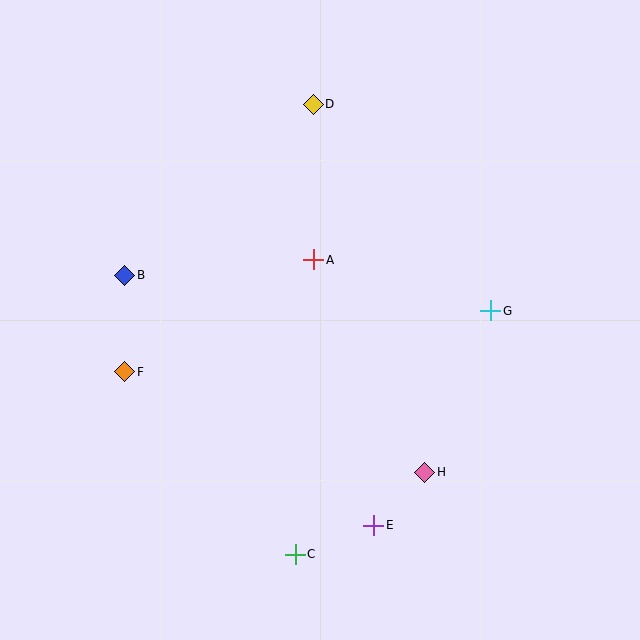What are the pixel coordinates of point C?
Point C is at (295, 554).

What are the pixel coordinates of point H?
Point H is at (425, 472).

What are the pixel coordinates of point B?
Point B is at (125, 275).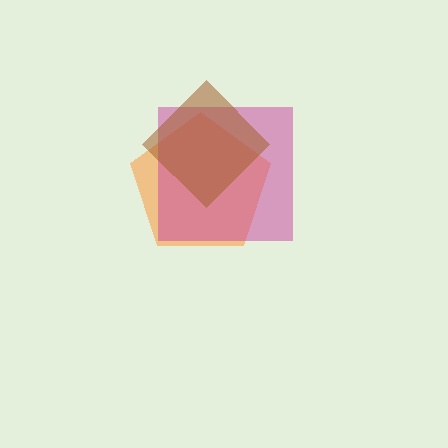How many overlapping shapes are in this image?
There are 3 overlapping shapes in the image.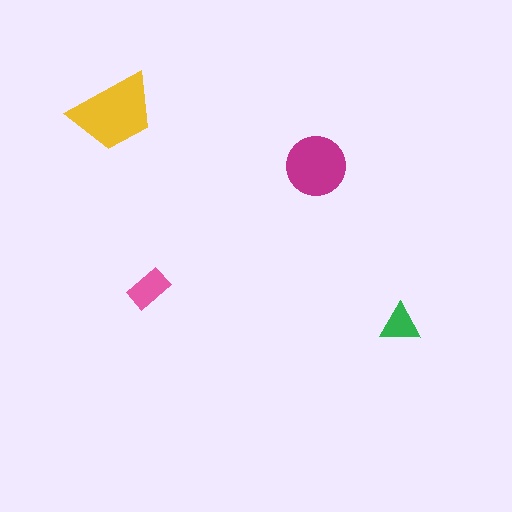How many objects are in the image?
There are 4 objects in the image.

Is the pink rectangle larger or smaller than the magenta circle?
Smaller.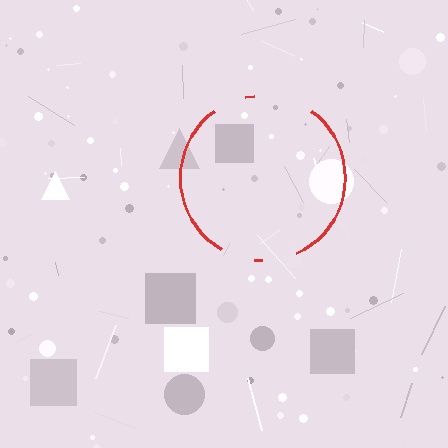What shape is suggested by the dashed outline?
The dashed outline suggests a circle.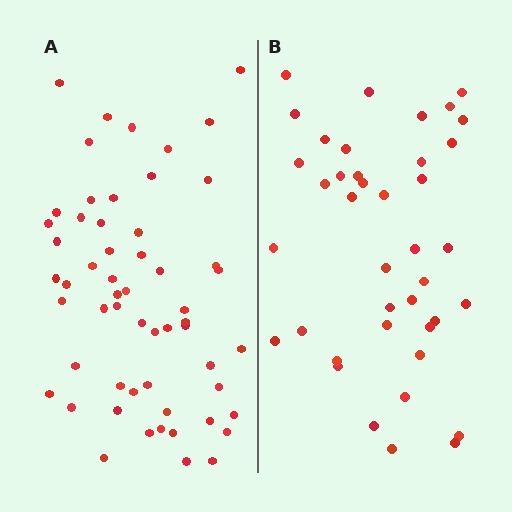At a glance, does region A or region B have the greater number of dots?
Region A (the left region) has more dots.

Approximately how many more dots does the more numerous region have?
Region A has approximately 15 more dots than region B.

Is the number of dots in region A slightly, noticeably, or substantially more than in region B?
Region A has noticeably more, but not dramatically so. The ratio is roughly 1.4 to 1.